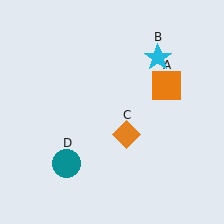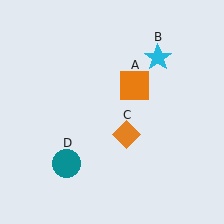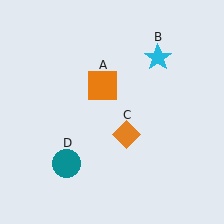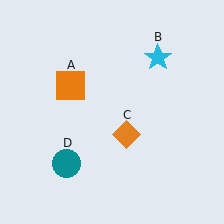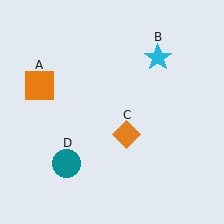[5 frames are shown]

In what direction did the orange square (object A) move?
The orange square (object A) moved left.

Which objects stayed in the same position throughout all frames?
Cyan star (object B) and orange diamond (object C) and teal circle (object D) remained stationary.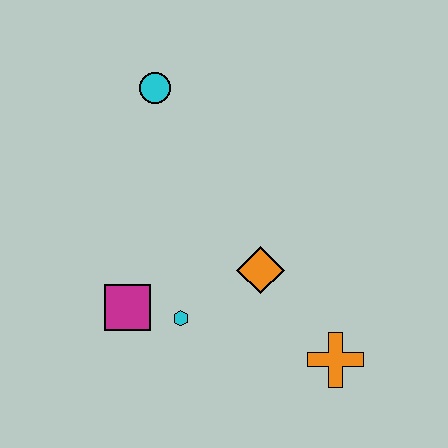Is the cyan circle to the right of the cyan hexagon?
No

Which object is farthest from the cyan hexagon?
The cyan circle is farthest from the cyan hexagon.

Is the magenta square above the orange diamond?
No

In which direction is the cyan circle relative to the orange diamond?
The cyan circle is above the orange diamond.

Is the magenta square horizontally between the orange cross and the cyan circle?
No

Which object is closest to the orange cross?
The orange diamond is closest to the orange cross.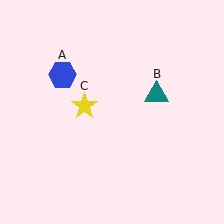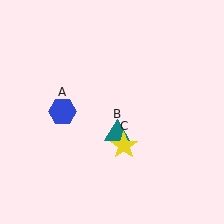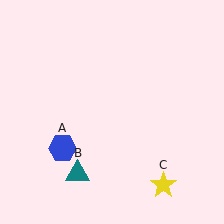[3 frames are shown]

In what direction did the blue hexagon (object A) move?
The blue hexagon (object A) moved down.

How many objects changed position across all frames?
3 objects changed position: blue hexagon (object A), teal triangle (object B), yellow star (object C).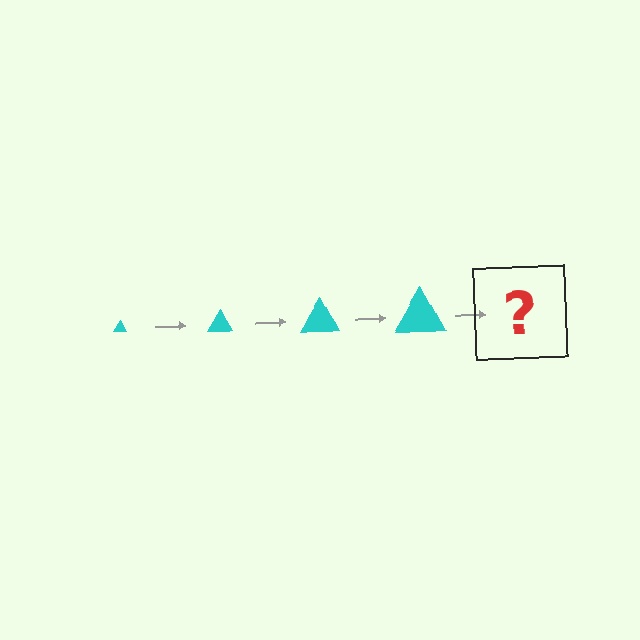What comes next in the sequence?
The next element should be a cyan triangle, larger than the previous one.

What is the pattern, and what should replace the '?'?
The pattern is that the triangle gets progressively larger each step. The '?' should be a cyan triangle, larger than the previous one.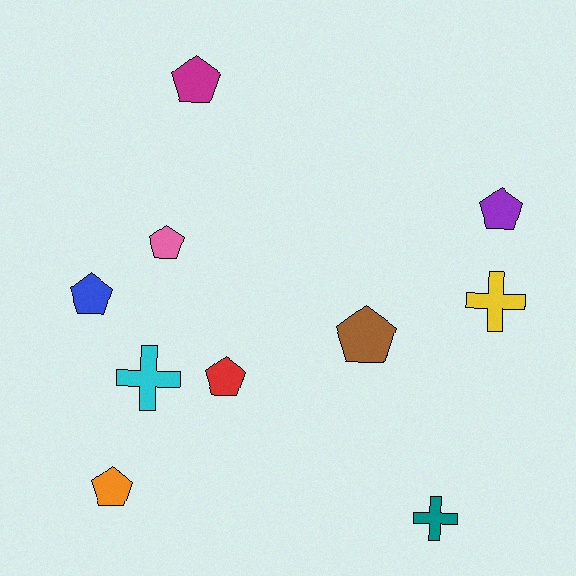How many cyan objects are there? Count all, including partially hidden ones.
There is 1 cyan object.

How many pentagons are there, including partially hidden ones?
There are 7 pentagons.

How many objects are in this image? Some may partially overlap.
There are 10 objects.